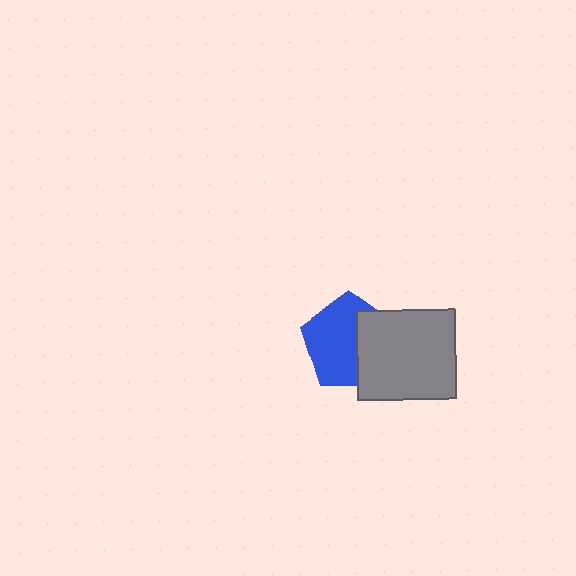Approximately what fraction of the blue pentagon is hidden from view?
Roughly 38% of the blue pentagon is hidden behind the gray rectangle.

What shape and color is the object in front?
The object in front is a gray rectangle.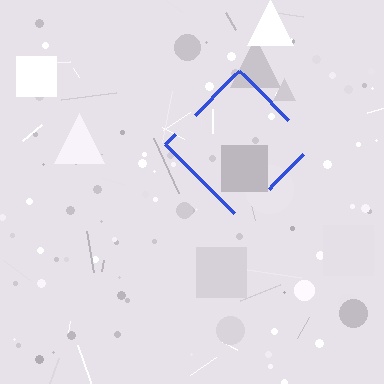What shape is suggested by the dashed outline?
The dashed outline suggests a diamond.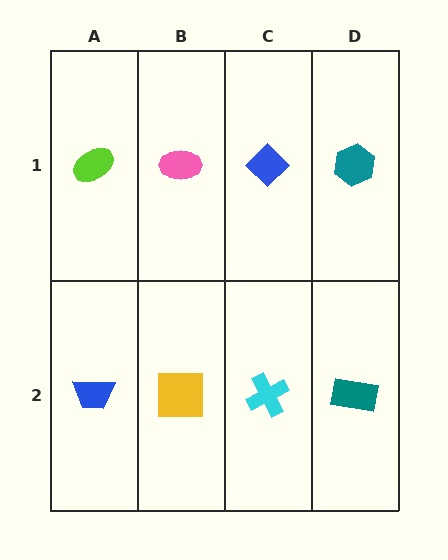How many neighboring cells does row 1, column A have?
2.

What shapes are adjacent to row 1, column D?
A teal rectangle (row 2, column D), a blue diamond (row 1, column C).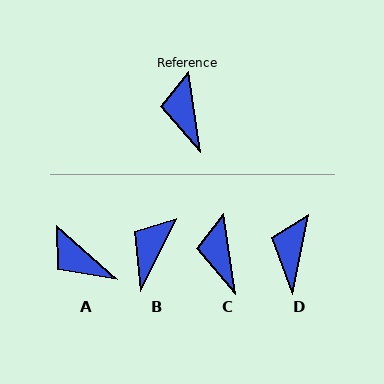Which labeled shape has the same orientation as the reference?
C.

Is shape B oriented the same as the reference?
No, it is off by about 35 degrees.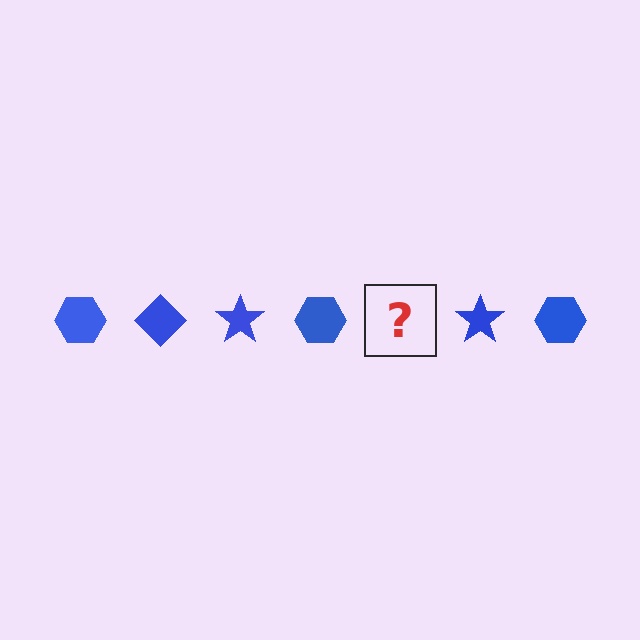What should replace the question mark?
The question mark should be replaced with a blue diamond.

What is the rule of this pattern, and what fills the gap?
The rule is that the pattern cycles through hexagon, diamond, star shapes in blue. The gap should be filled with a blue diamond.